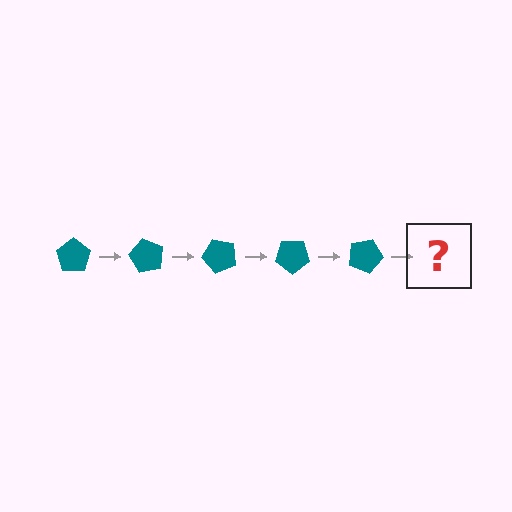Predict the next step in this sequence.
The next step is a teal pentagon rotated 300 degrees.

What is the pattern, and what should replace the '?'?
The pattern is that the pentagon rotates 60 degrees each step. The '?' should be a teal pentagon rotated 300 degrees.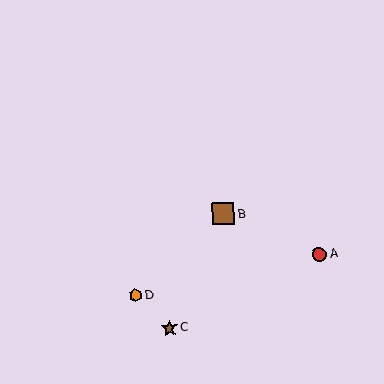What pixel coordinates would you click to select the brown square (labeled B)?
Click at (223, 214) to select the brown square B.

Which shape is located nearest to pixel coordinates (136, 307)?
The orange hexagon (labeled D) at (135, 296) is nearest to that location.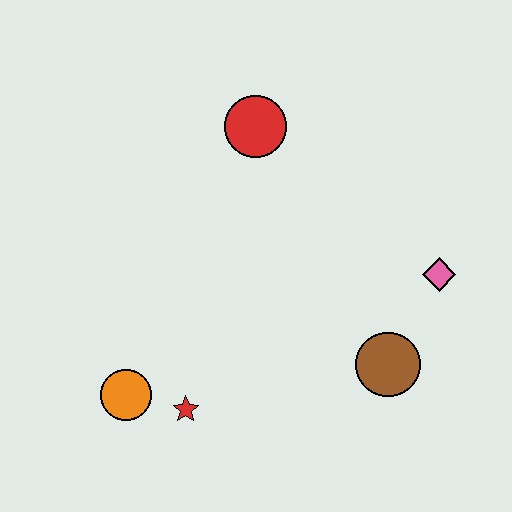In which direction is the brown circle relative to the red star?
The brown circle is to the right of the red star.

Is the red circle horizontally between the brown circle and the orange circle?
Yes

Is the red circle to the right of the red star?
Yes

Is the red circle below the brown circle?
No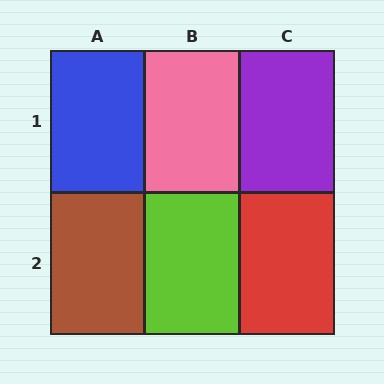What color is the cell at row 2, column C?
Red.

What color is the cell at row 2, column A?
Brown.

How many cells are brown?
1 cell is brown.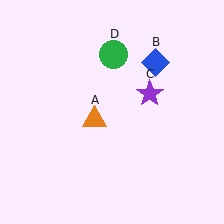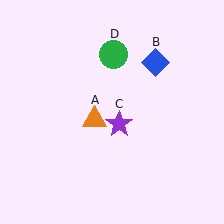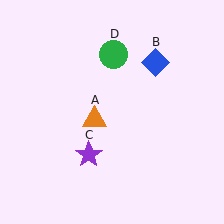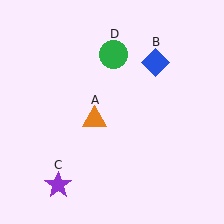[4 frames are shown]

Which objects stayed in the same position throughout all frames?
Orange triangle (object A) and blue diamond (object B) and green circle (object D) remained stationary.